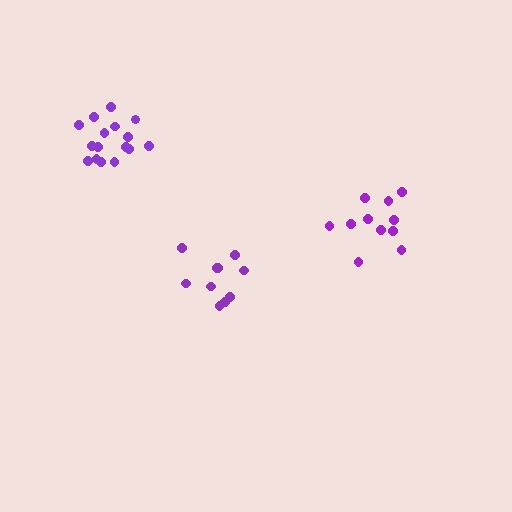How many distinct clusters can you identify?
There are 3 distinct clusters.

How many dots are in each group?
Group 1: 11 dots, Group 2: 10 dots, Group 3: 16 dots (37 total).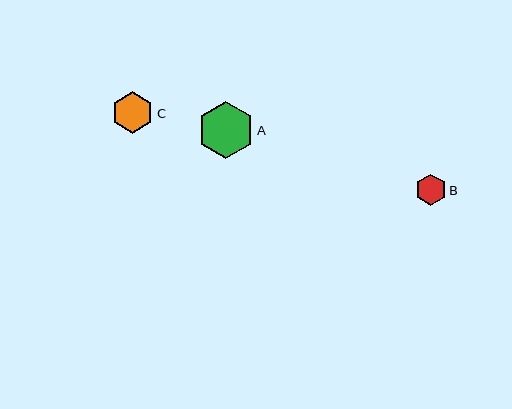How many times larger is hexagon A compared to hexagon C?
Hexagon A is approximately 1.4 times the size of hexagon C.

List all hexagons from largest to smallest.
From largest to smallest: A, C, B.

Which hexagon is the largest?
Hexagon A is the largest with a size of approximately 57 pixels.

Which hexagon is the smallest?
Hexagon B is the smallest with a size of approximately 31 pixels.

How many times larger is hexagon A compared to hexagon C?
Hexagon A is approximately 1.4 times the size of hexagon C.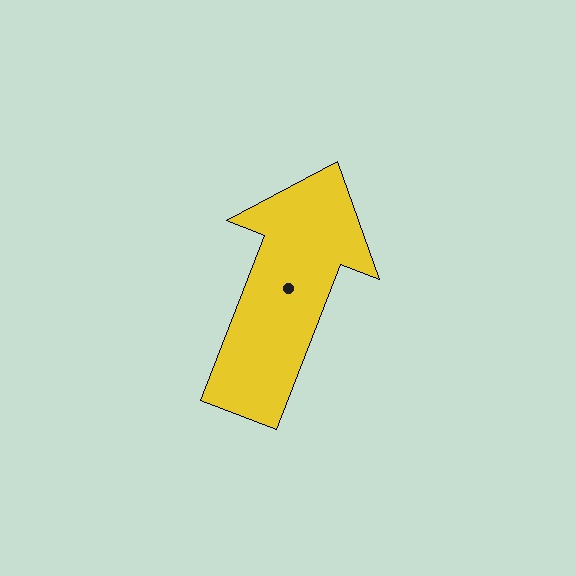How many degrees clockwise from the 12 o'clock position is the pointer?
Approximately 21 degrees.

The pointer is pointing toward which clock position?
Roughly 1 o'clock.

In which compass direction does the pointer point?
North.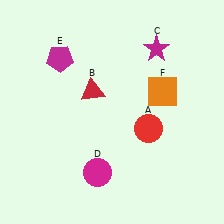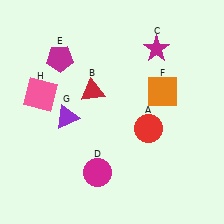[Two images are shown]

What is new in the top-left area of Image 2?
A pink square (H) was added in the top-left area of Image 2.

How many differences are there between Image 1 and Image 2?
There are 2 differences between the two images.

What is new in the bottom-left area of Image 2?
A purple triangle (G) was added in the bottom-left area of Image 2.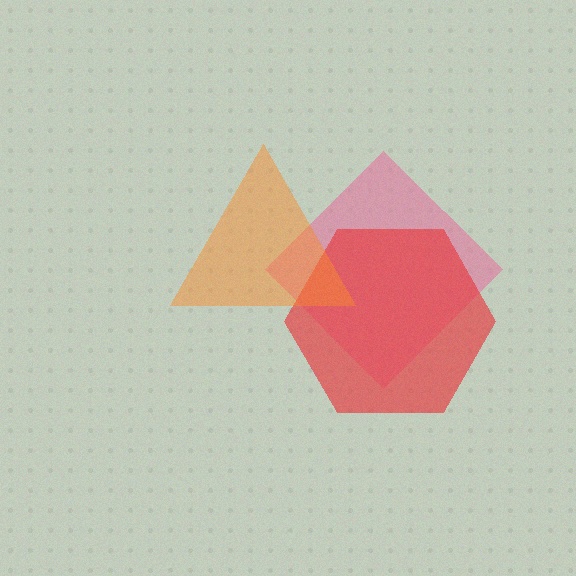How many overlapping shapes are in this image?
There are 3 overlapping shapes in the image.